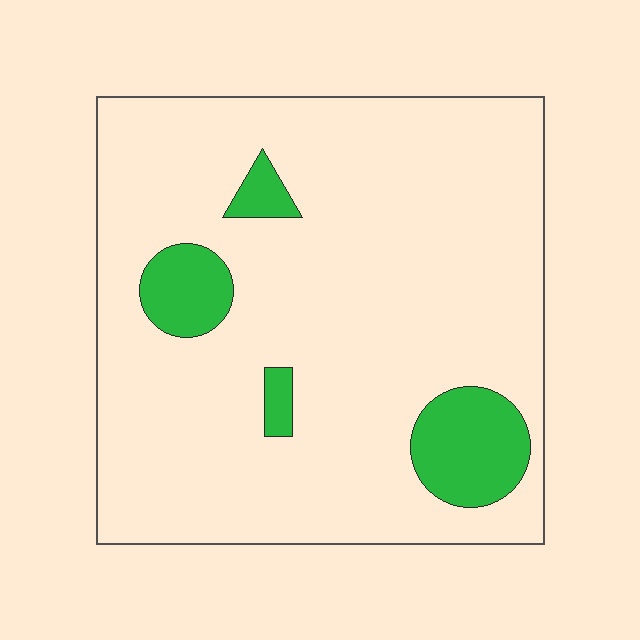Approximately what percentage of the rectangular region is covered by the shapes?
Approximately 10%.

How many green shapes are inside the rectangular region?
4.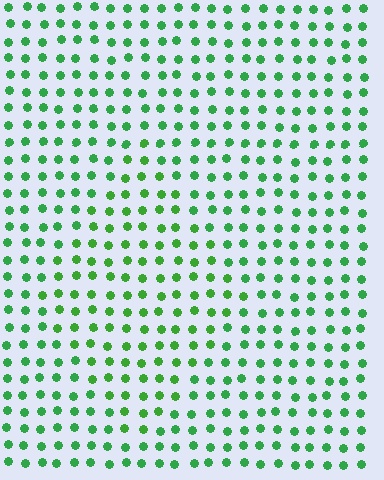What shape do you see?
I see a diamond.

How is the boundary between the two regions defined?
The boundary is defined purely by a slight shift in hue (about 17 degrees). Spacing, size, and orientation are identical on both sides.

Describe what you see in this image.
The image is filled with small green elements in a uniform arrangement. A diamond-shaped region is visible where the elements are tinted to a slightly different hue, forming a subtle color boundary.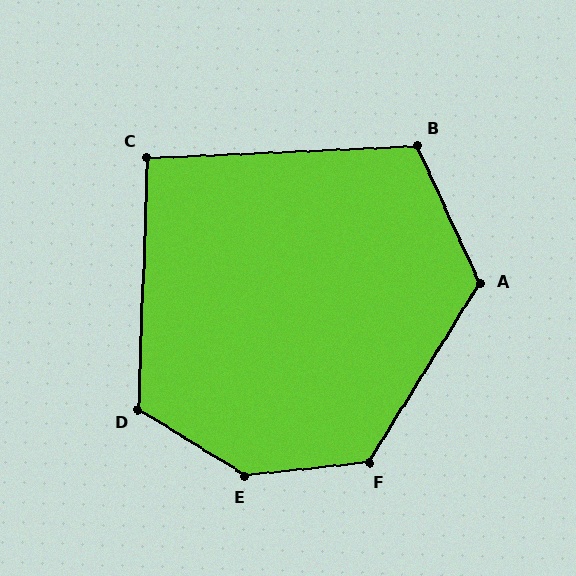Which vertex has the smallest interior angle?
C, at approximately 94 degrees.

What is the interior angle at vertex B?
Approximately 112 degrees (obtuse).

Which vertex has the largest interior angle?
E, at approximately 142 degrees.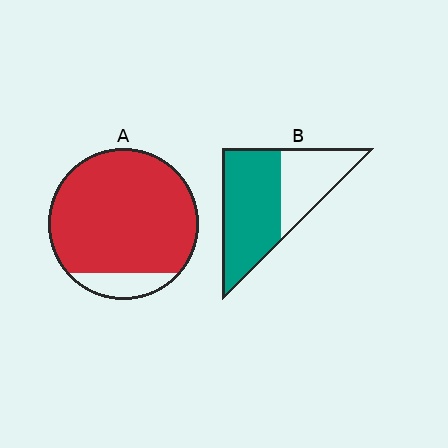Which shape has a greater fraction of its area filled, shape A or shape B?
Shape A.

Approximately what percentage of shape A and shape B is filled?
A is approximately 90% and B is approximately 60%.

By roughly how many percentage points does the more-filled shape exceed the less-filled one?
By roughly 25 percentage points (A over B).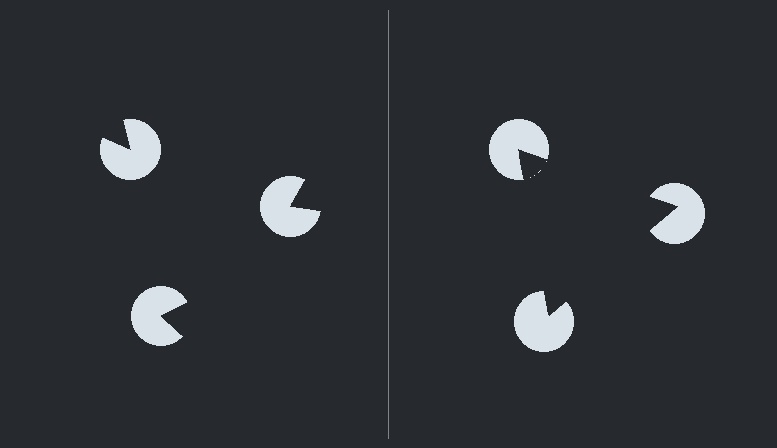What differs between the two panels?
The pac-man discs are positioned identically on both sides; only the wedge orientations differ. On the right they align to a triangle; on the left they are misaligned.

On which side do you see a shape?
An illusory triangle appears on the right side. On the left side the wedge cuts are rotated, so no coherent shape forms.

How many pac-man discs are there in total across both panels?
6 — 3 on each side.